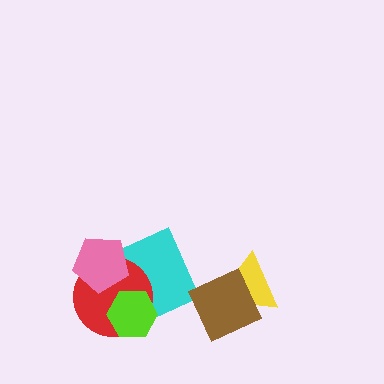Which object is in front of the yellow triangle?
The brown square is in front of the yellow triangle.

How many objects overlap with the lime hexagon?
2 objects overlap with the lime hexagon.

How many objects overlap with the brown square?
1 object overlaps with the brown square.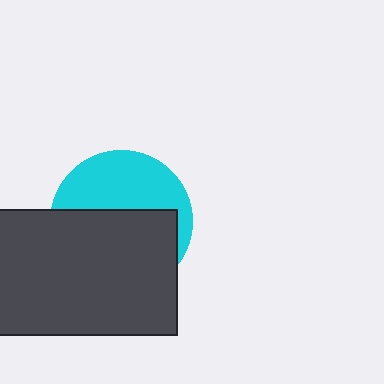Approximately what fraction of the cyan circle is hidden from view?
Roughly 57% of the cyan circle is hidden behind the dark gray rectangle.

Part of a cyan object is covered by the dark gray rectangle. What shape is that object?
It is a circle.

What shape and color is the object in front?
The object in front is a dark gray rectangle.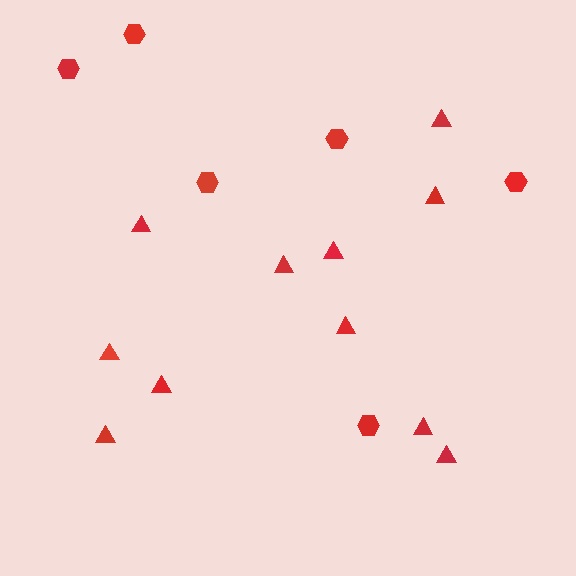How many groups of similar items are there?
There are 2 groups: one group of hexagons (6) and one group of triangles (11).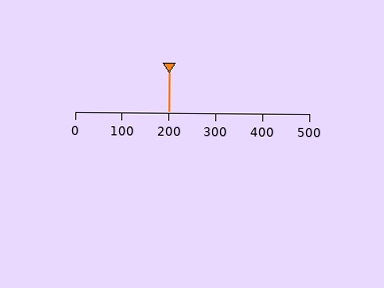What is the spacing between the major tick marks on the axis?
The major ticks are spaced 100 apart.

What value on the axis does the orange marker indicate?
The marker indicates approximately 200.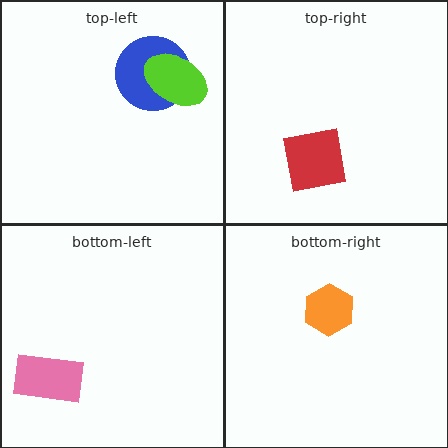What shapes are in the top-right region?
The red square.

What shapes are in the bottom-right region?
The orange hexagon.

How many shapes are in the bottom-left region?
1.